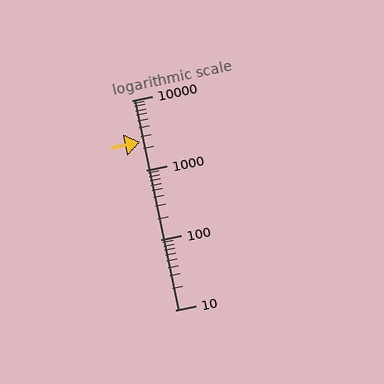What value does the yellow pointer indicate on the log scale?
The pointer indicates approximately 2500.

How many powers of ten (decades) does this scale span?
The scale spans 3 decades, from 10 to 10000.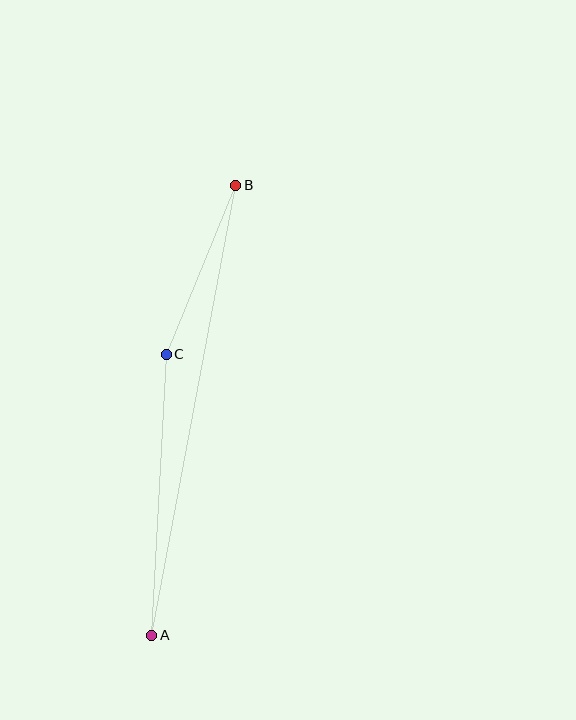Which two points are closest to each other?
Points B and C are closest to each other.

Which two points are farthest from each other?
Points A and B are farthest from each other.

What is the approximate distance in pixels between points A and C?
The distance between A and C is approximately 281 pixels.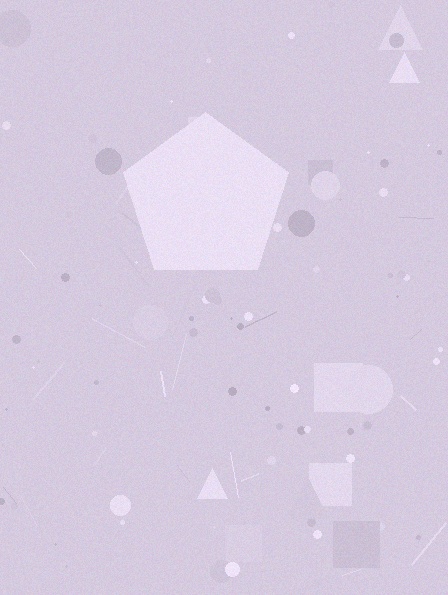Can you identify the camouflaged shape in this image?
The camouflaged shape is a pentagon.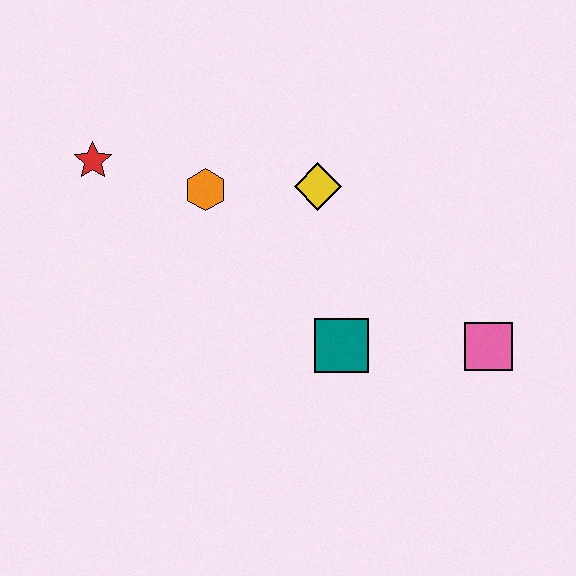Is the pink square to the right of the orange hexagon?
Yes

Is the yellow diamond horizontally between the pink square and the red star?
Yes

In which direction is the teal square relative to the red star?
The teal square is to the right of the red star.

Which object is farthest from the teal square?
The red star is farthest from the teal square.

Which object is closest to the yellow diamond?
The orange hexagon is closest to the yellow diamond.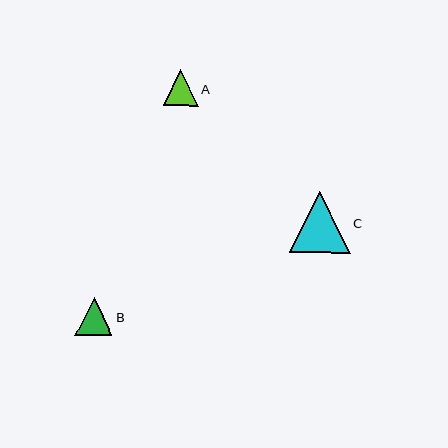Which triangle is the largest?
Triangle C is the largest with a size of approximately 61 pixels.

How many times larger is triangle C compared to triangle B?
Triangle C is approximately 1.6 times the size of triangle B.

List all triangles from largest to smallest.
From largest to smallest: C, B, A.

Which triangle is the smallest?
Triangle A is the smallest with a size of approximately 35 pixels.